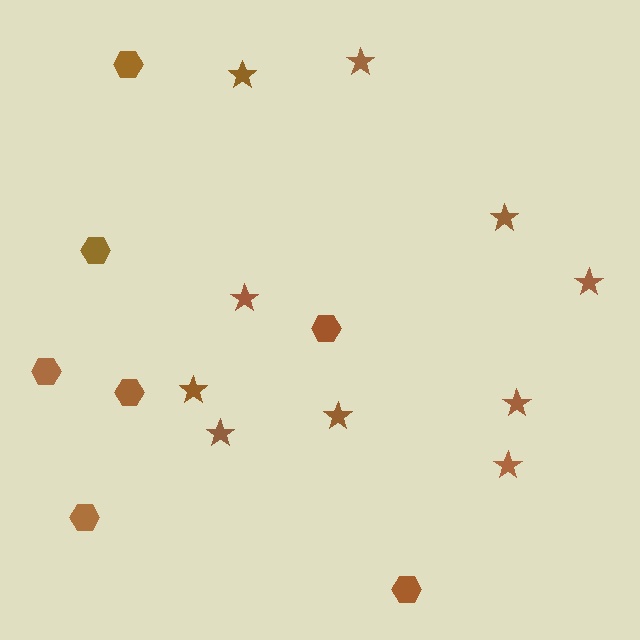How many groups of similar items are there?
There are 2 groups: one group of stars (10) and one group of hexagons (7).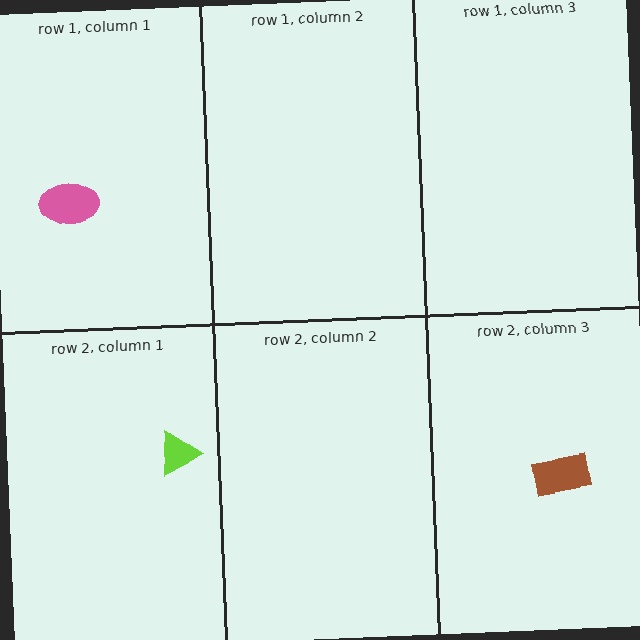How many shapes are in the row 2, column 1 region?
1.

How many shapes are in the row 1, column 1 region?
1.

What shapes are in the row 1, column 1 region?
The pink ellipse.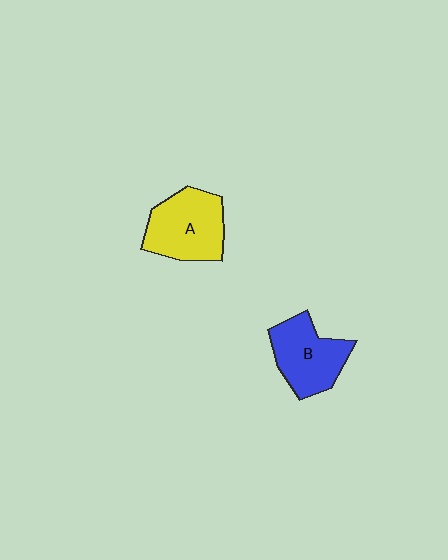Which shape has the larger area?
Shape A (yellow).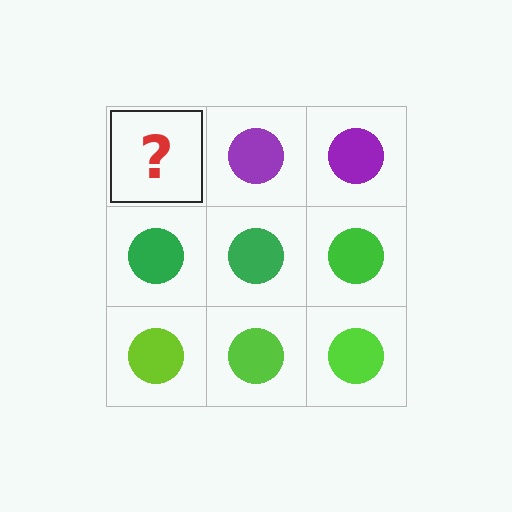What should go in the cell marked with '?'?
The missing cell should contain a purple circle.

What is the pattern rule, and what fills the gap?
The rule is that each row has a consistent color. The gap should be filled with a purple circle.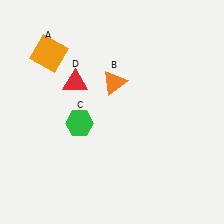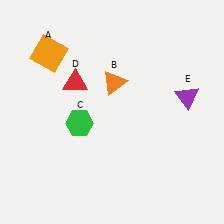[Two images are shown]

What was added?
A purple triangle (E) was added in Image 2.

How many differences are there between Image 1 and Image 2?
There is 1 difference between the two images.